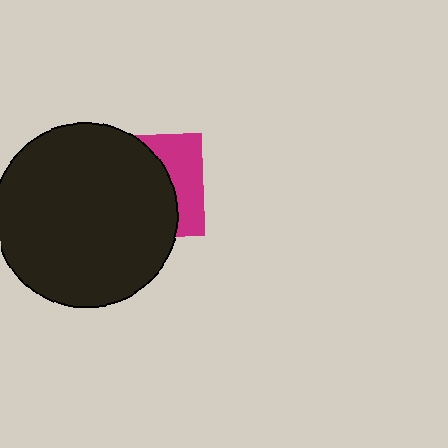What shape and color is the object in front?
The object in front is a black circle.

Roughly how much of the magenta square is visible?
A small part of it is visible (roughly 35%).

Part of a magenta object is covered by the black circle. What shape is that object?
It is a square.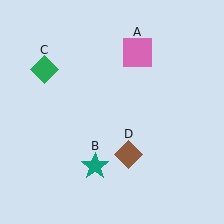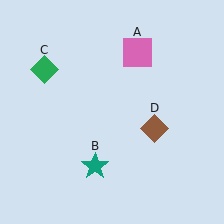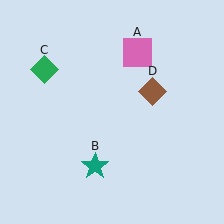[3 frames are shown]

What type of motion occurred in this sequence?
The brown diamond (object D) rotated counterclockwise around the center of the scene.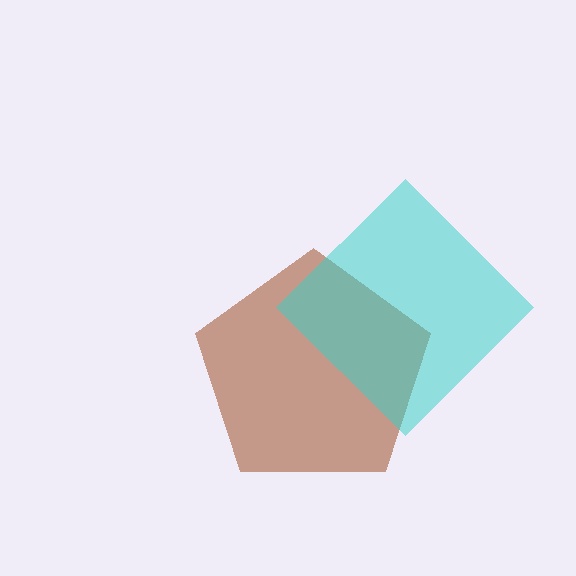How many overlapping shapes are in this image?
There are 2 overlapping shapes in the image.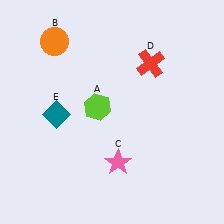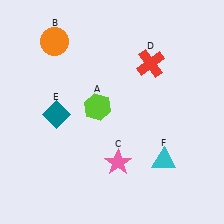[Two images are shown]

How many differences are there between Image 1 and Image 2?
There is 1 difference between the two images.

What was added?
A cyan triangle (F) was added in Image 2.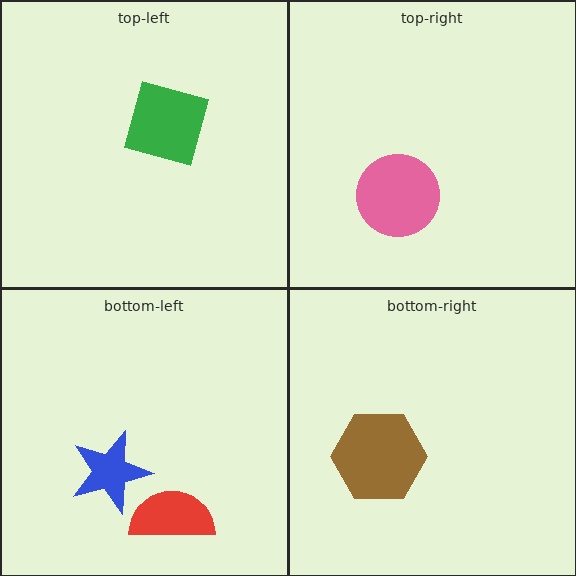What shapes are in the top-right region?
The pink circle.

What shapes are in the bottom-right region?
The brown hexagon.